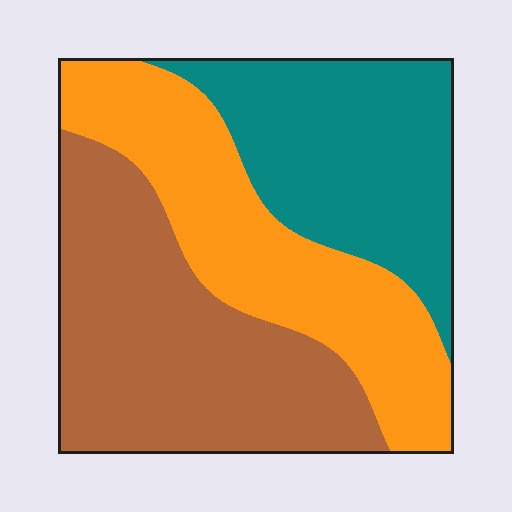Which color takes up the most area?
Brown, at roughly 40%.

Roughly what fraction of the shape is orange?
Orange takes up about one third (1/3) of the shape.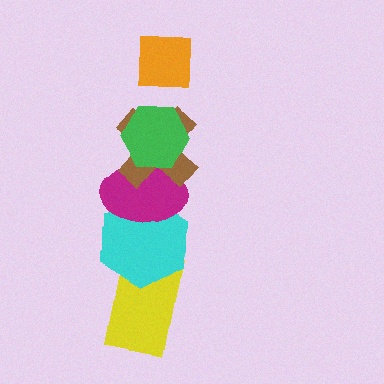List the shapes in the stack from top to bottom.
From top to bottom: the orange square, the green hexagon, the brown cross, the magenta ellipse, the cyan hexagon, the yellow rectangle.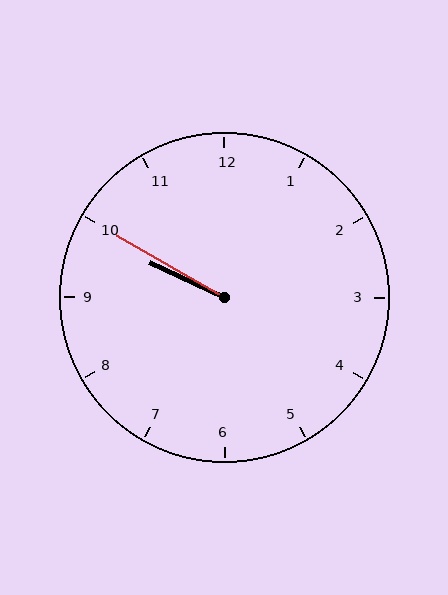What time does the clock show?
9:50.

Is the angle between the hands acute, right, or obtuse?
It is acute.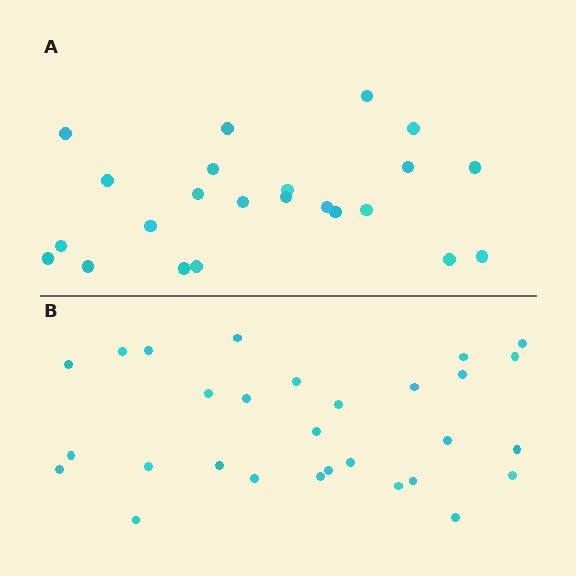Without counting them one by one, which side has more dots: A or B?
Region B (the bottom region) has more dots.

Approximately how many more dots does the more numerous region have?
Region B has about 6 more dots than region A.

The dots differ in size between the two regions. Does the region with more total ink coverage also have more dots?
No. Region A has more total ink coverage because its dots are larger, but region B actually contains more individual dots. Total area can be misleading — the number of items is what matters here.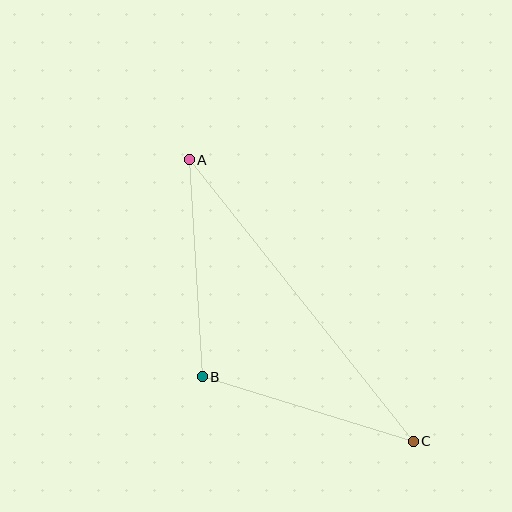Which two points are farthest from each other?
Points A and C are farthest from each other.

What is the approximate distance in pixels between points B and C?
The distance between B and C is approximately 221 pixels.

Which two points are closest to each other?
Points A and B are closest to each other.